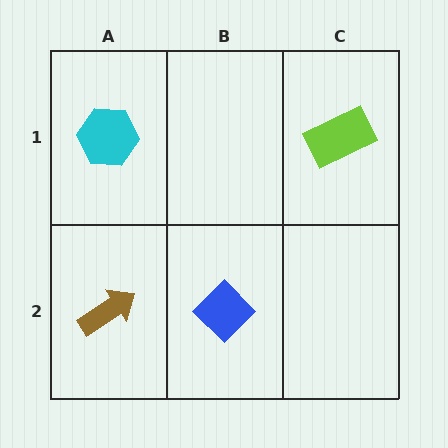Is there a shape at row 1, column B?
No, that cell is empty.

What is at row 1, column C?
A lime rectangle.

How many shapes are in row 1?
2 shapes.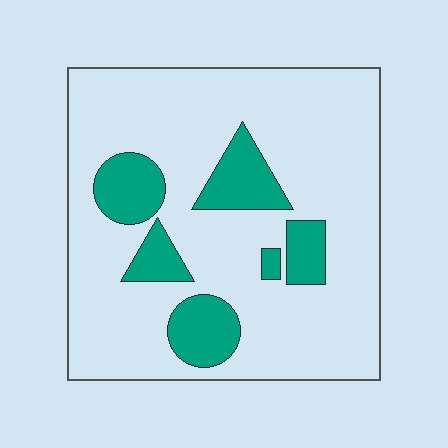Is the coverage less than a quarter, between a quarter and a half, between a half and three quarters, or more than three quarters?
Less than a quarter.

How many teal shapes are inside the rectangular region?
6.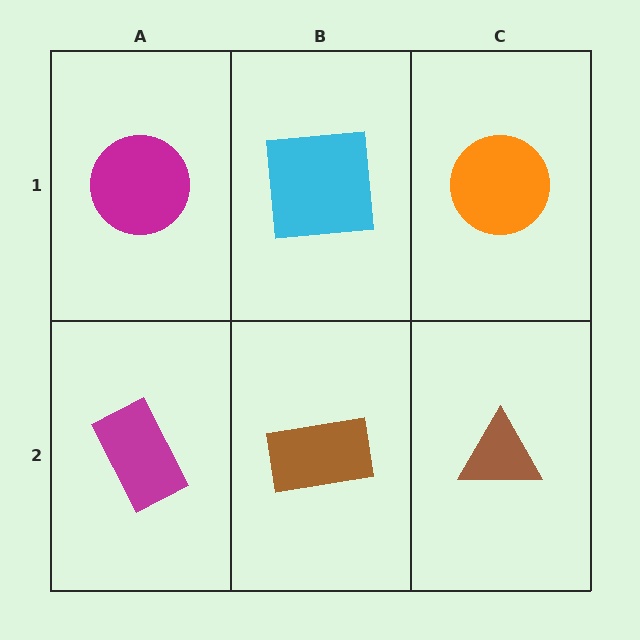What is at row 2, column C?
A brown triangle.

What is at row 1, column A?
A magenta circle.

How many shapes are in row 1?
3 shapes.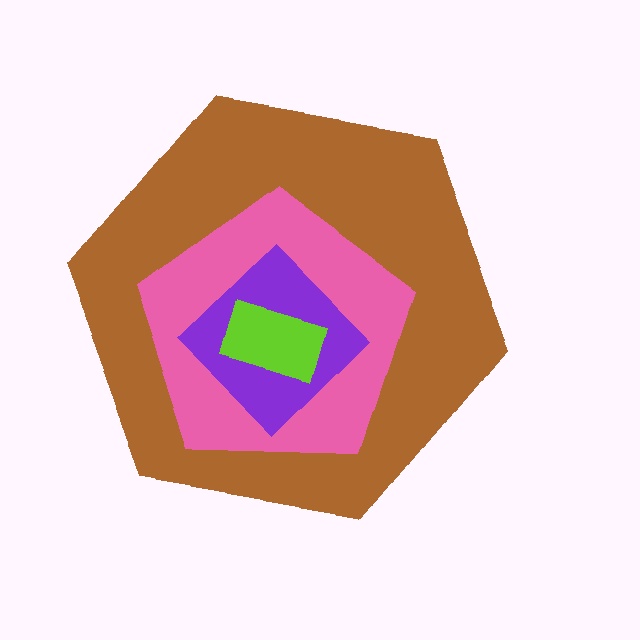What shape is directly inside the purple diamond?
The lime rectangle.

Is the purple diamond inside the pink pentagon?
Yes.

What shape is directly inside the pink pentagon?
The purple diamond.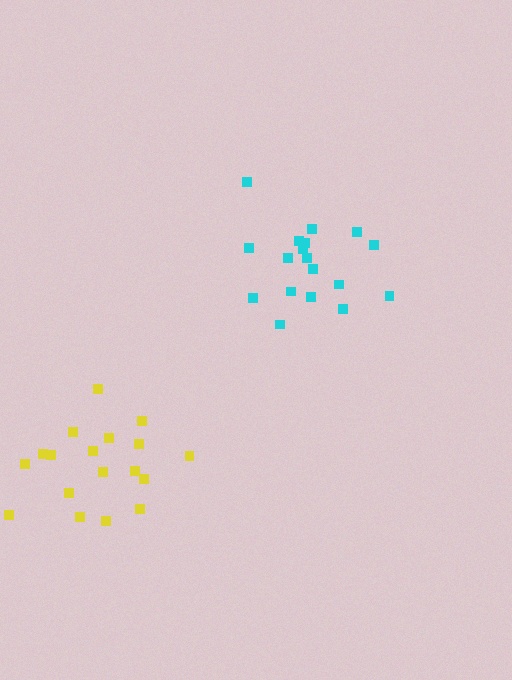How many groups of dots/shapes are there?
There are 2 groups.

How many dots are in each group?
Group 1: 18 dots, Group 2: 18 dots (36 total).